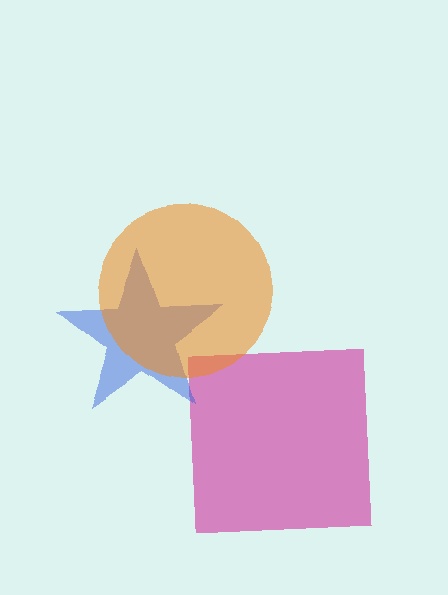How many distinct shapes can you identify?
There are 3 distinct shapes: a magenta square, a blue star, an orange circle.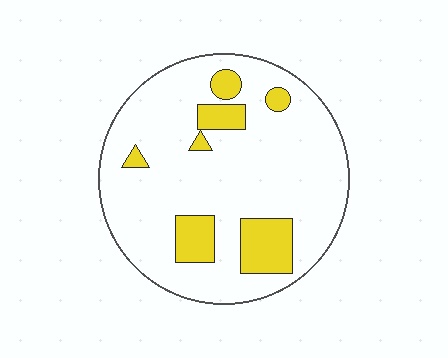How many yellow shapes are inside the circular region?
7.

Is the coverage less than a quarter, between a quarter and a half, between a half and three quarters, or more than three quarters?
Less than a quarter.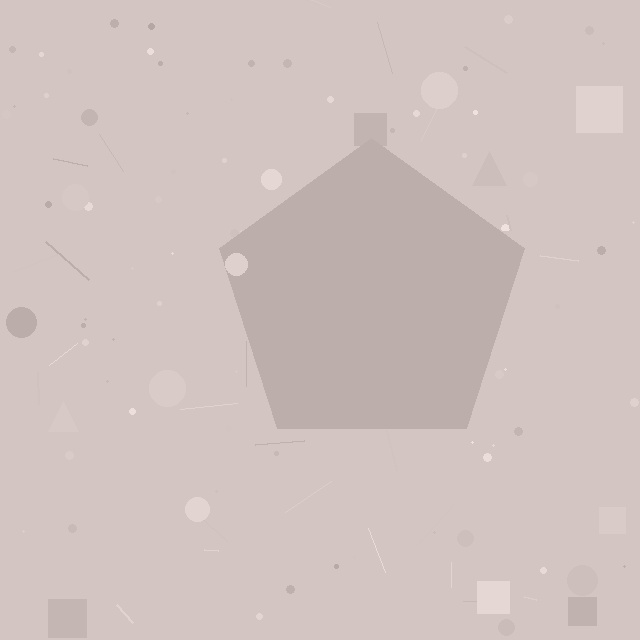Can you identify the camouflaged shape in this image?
The camouflaged shape is a pentagon.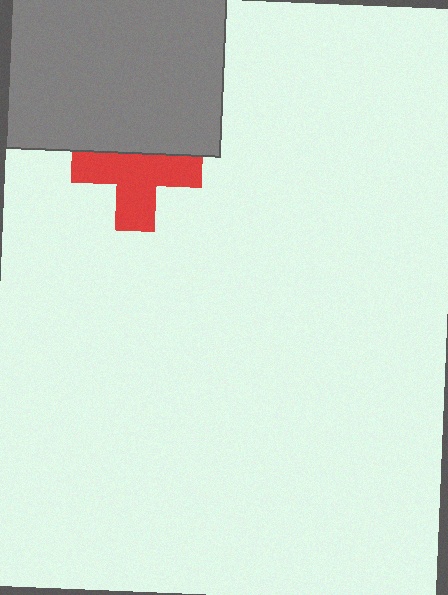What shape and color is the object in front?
The object in front is a gray rectangle.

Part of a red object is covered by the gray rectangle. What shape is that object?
It is a cross.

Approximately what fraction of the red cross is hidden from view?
Roughly 32% of the red cross is hidden behind the gray rectangle.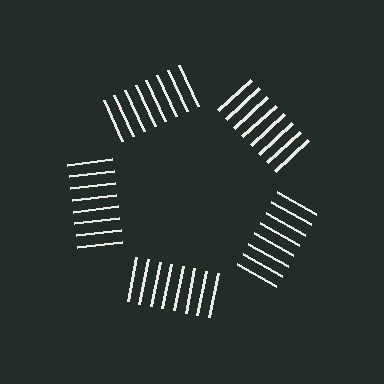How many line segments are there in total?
40 — 8 along each of the 5 edges.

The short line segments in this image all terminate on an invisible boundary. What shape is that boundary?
An illusory pentagon — the line segments terminate on its edges but no continuous stroke is drawn.